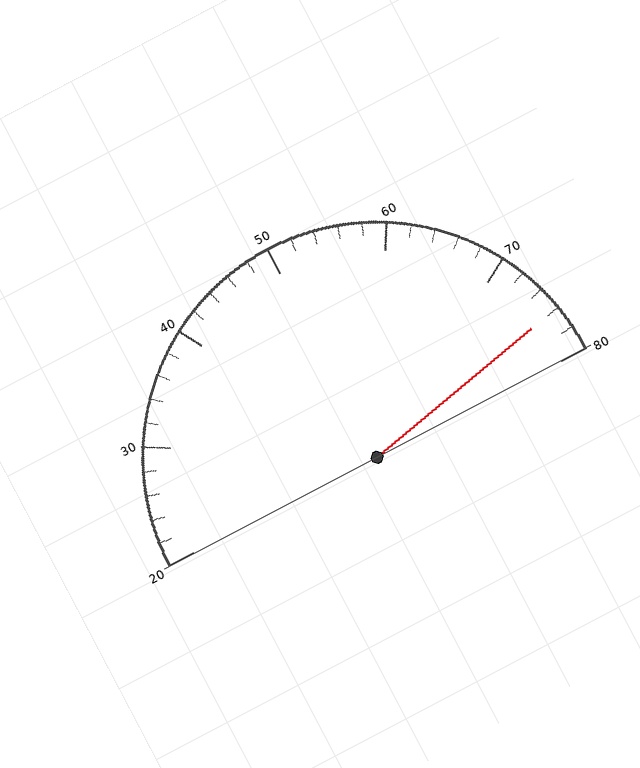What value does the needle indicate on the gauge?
The needle indicates approximately 76.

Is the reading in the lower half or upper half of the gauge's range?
The reading is in the upper half of the range (20 to 80).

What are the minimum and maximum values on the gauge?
The gauge ranges from 20 to 80.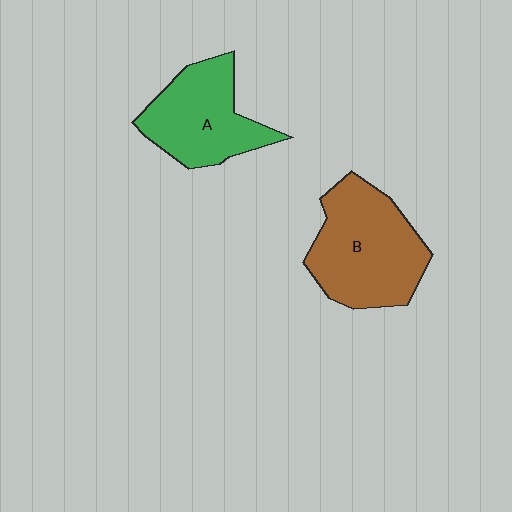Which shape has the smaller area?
Shape A (green).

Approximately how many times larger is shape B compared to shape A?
Approximately 1.3 times.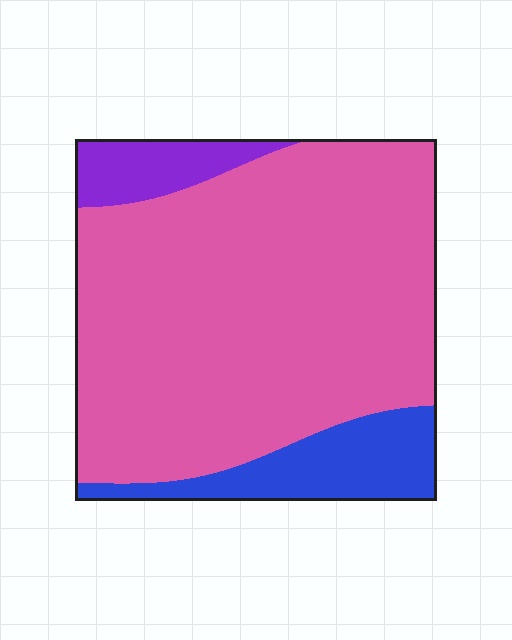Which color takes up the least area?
Purple, at roughly 10%.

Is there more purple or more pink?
Pink.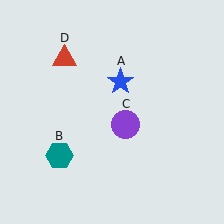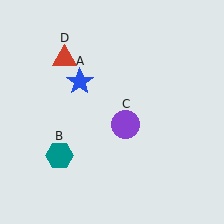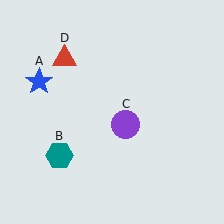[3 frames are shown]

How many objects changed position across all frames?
1 object changed position: blue star (object A).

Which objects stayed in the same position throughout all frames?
Teal hexagon (object B) and purple circle (object C) and red triangle (object D) remained stationary.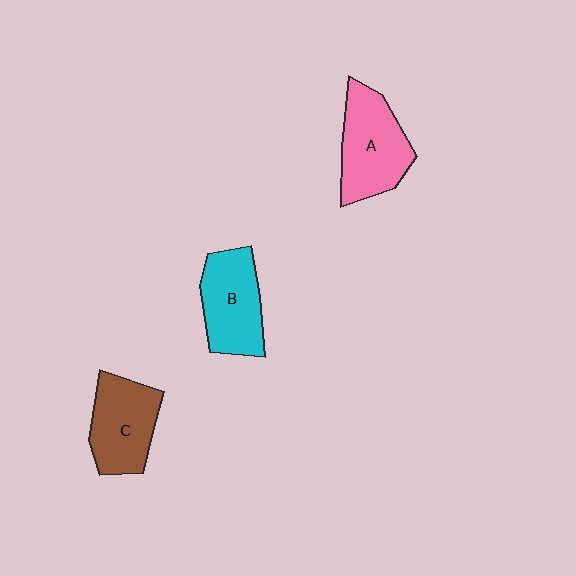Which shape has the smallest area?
Shape C (brown).